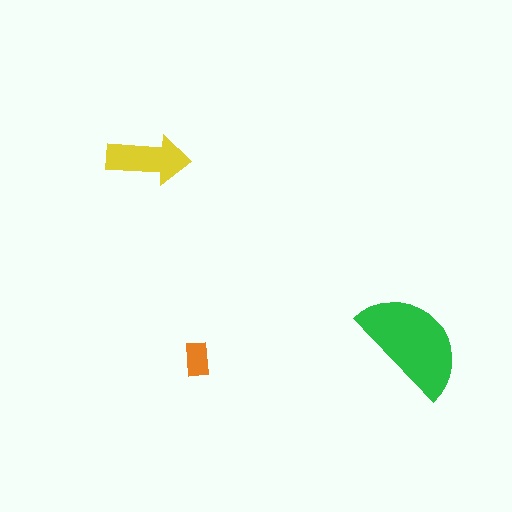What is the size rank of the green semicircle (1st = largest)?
1st.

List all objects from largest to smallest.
The green semicircle, the yellow arrow, the orange rectangle.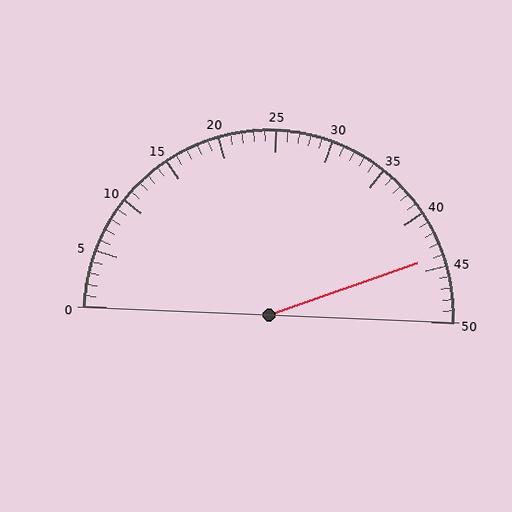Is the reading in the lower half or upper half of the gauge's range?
The reading is in the upper half of the range (0 to 50).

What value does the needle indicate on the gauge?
The needle indicates approximately 44.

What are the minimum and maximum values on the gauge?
The gauge ranges from 0 to 50.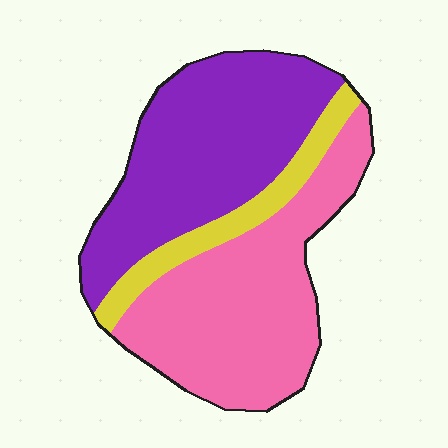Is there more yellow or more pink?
Pink.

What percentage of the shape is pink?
Pink takes up between a third and a half of the shape.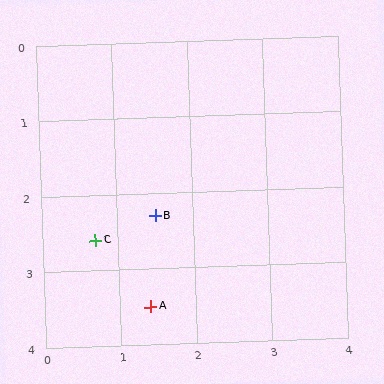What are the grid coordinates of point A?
Point A is at approximately (1.4, 3.5).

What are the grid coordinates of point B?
Point B is at approximately (1.5, 2.3).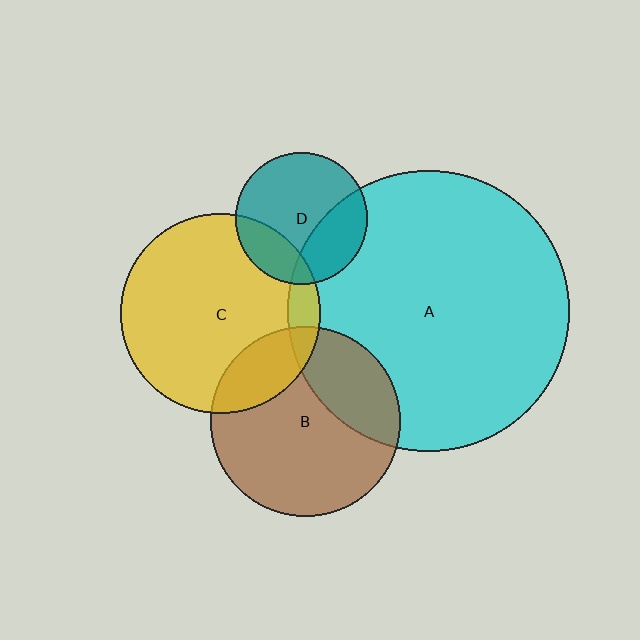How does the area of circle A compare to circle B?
Approximately 2.2 times.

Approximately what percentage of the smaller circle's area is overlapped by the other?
Approximately 30%.